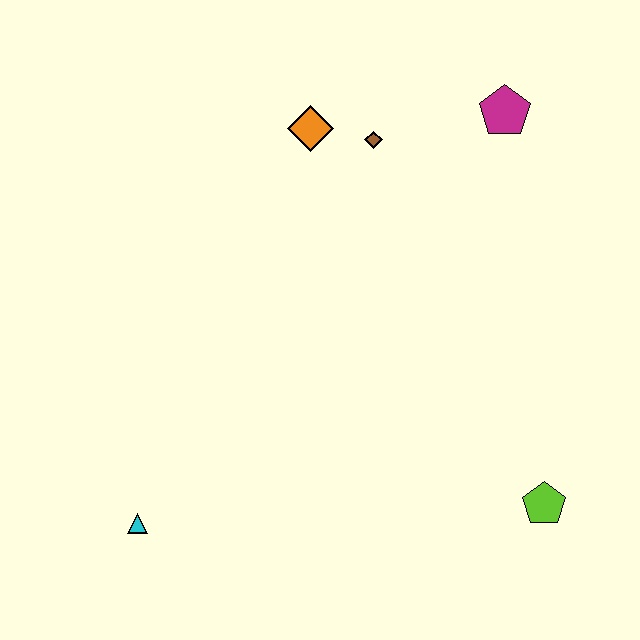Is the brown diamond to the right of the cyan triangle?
Yes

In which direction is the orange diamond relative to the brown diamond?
The orange diamond is to the left of the brown diamond.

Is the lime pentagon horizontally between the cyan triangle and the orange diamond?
No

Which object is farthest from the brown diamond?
The cyan triangle is farthest from the brown diamond.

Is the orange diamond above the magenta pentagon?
No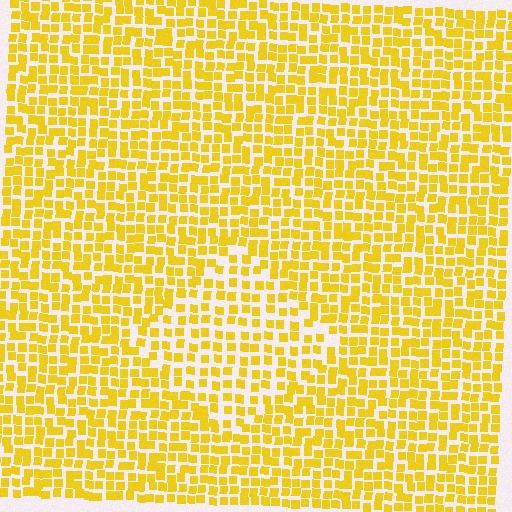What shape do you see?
I see a diamond.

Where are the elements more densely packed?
The elements are more densely packed outside the diamond boundary.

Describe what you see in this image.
The image contains small yellow elements arranged at two different densities. A diamond-shaped region is visible where the elements are less densely packed than the surrounding area.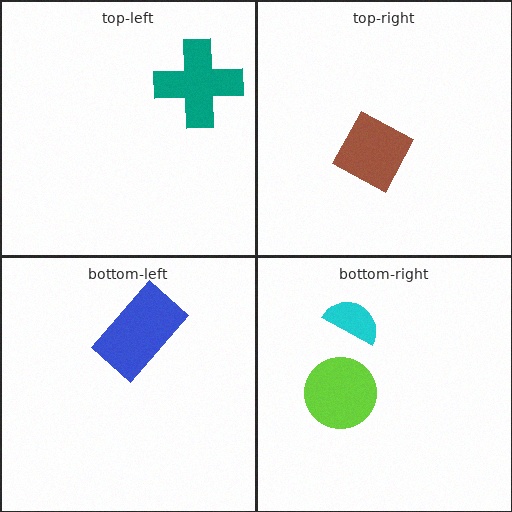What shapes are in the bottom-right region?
The lime circle, the cyan semicircle.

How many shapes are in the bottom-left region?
1.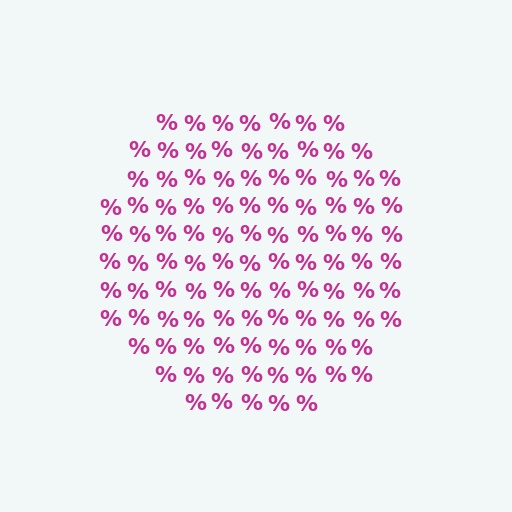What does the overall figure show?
The overall figure shows a circle.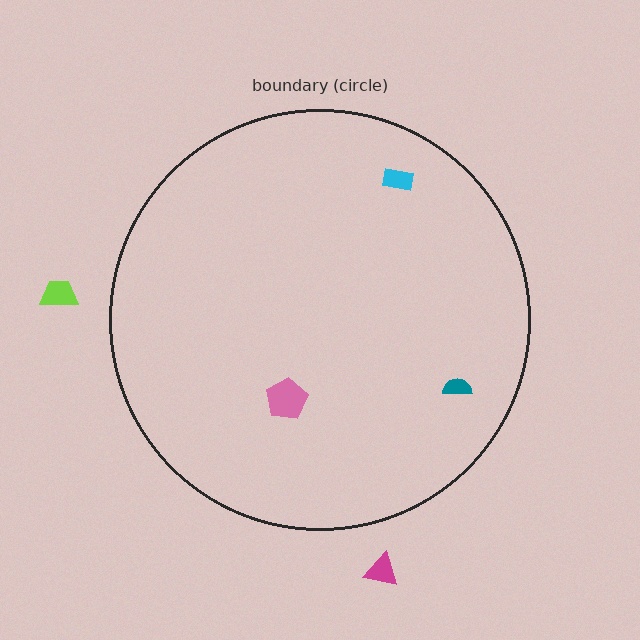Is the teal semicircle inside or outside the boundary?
Inside.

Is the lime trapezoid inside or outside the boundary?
Outside.